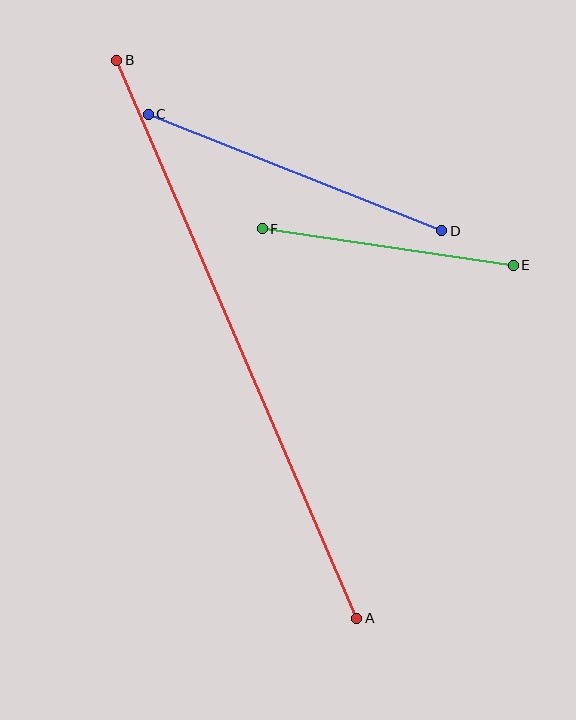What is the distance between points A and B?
The distance is approximately 608 pixels.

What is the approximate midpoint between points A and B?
The midpoint is at approximately (237, 339) pixels.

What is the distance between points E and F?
The distance is approximately 254 pixels.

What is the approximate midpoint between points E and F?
The midpoint is at approximately (388, 247) pixels.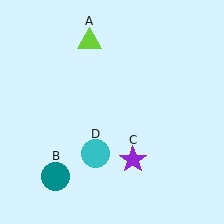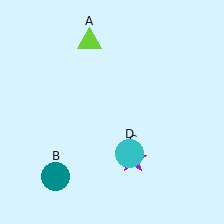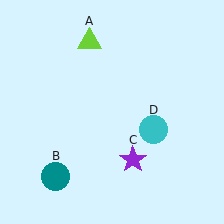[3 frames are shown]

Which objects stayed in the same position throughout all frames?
Lime triangle (object A) and teal circle (object B) and purple star (object C) remained stationary.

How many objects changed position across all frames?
1 object changed position: cyan circle (object D).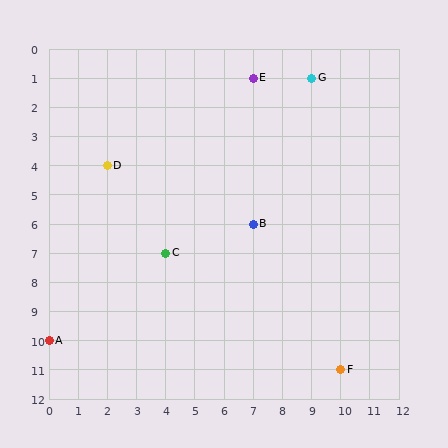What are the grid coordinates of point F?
Point F is at grid coordinates (10, 11).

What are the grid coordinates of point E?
Point E is at grid coordinates (7, 1).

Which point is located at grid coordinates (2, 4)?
Point D is at (2, 4).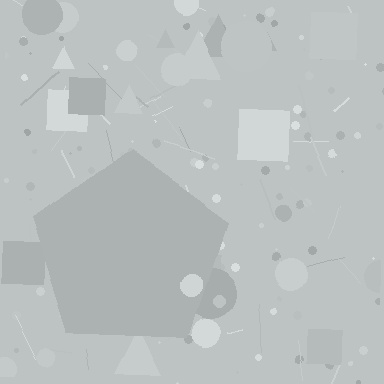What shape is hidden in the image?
A pentagon is hidden in the image.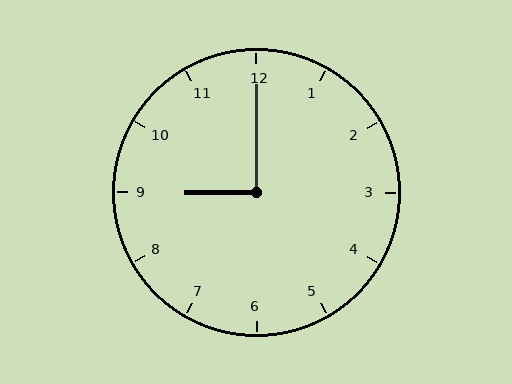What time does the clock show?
9:00.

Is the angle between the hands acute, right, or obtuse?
It is right.